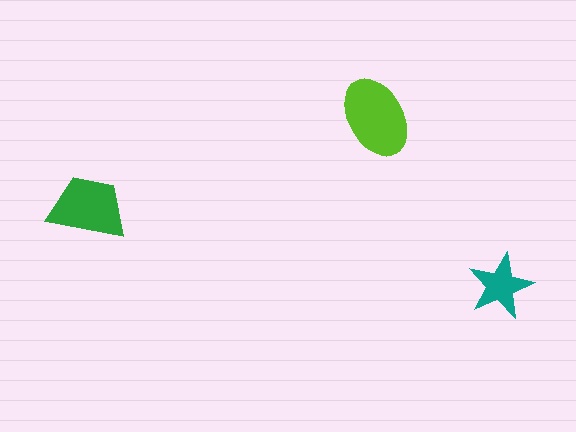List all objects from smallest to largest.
The teal star, the green trapezoid, the lime ellipse.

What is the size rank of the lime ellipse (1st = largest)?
1st.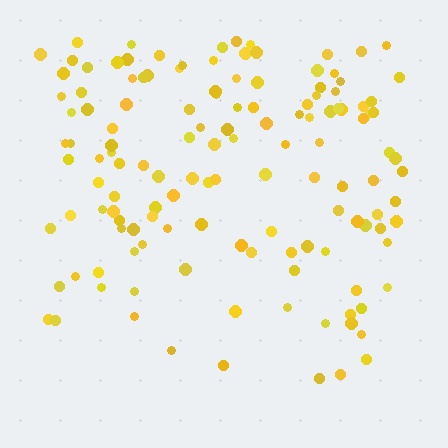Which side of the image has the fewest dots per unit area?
The bottom.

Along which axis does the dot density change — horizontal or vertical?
Vertical.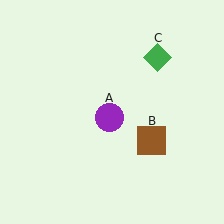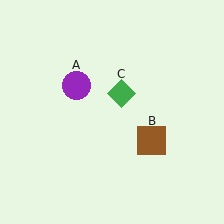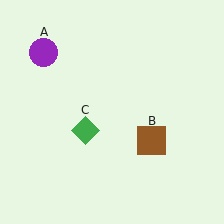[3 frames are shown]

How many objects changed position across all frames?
2 objects changed position: purple circle (object A), green diamond (object C).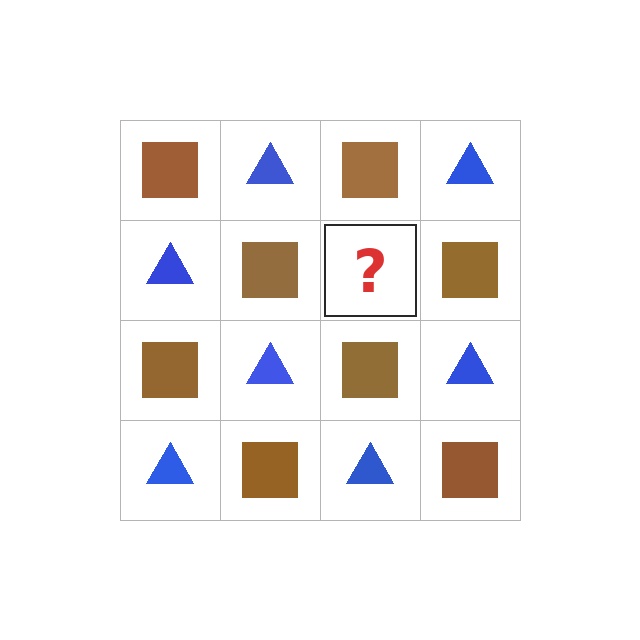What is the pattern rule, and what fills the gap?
The rule is that it alternates brown square and blue triangle in a checkerboard pattern. The gap should be filled with a blue triangle.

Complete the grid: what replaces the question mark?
The question mark should be replaced with a blue triangle.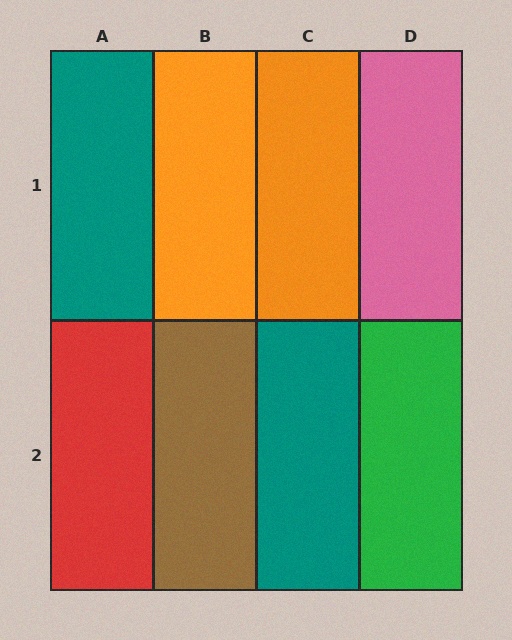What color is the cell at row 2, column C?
Teal.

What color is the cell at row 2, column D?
Green.